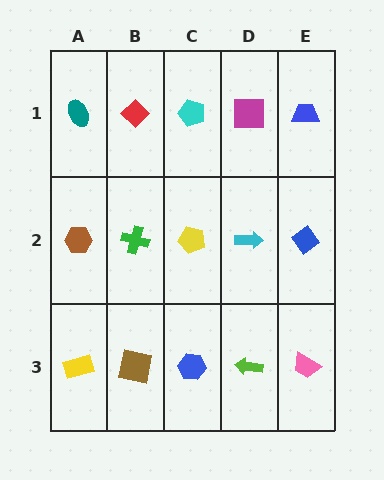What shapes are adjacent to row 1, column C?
A yellow pentagon (row 2, column C), a red diamond (row 1, column B), a magenta square (row 1, column D).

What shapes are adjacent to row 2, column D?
A magenta square (row 1, column D), a lime arrow (row 3, column D), a yellow pentagon (row 2, column C), a blue diamond (row 2, column E).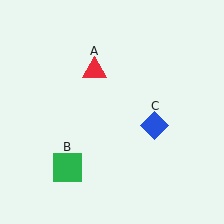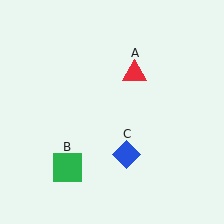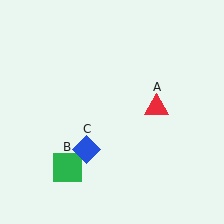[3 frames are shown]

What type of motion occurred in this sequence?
The red triangle (object A), blue diamond (object C) rotated clockwise around the center of the scene.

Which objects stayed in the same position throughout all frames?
Green square (object B) remained stationary.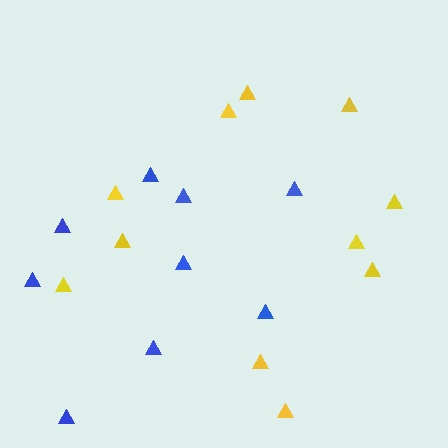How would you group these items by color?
There are 2 groups: one group of blue triangles (9) and one group of yellow triangles (11).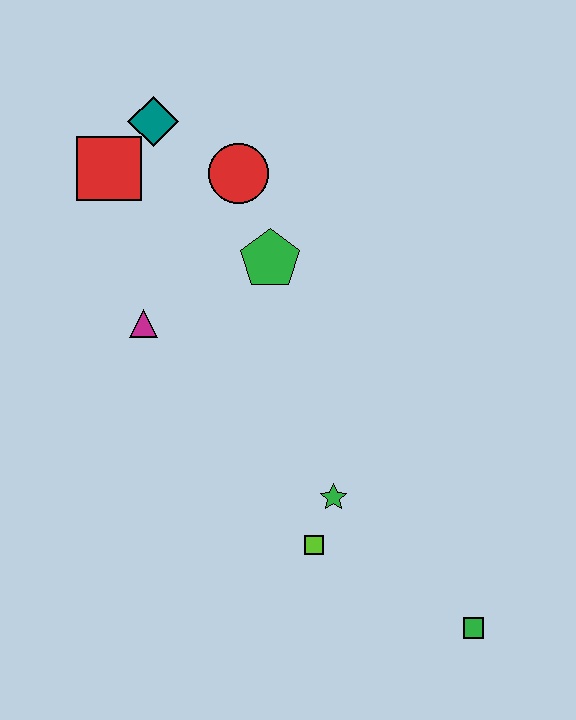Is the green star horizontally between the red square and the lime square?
No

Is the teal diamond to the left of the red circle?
Yes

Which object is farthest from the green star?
The teal diamond is farthest from the green star.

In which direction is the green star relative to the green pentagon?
The green star is below the green pentagon.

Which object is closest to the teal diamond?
The red square is closest to the teal diamond.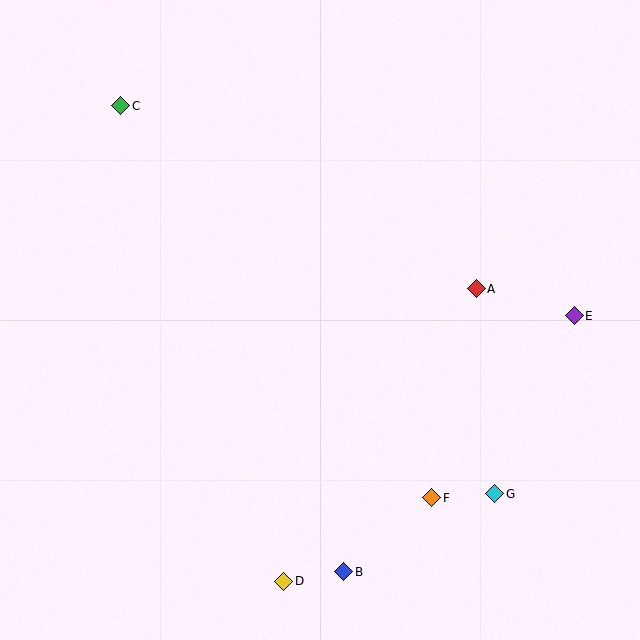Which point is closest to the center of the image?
Point A at (476, 289) is closest to the center.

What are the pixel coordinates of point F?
Point F is at (432, 498).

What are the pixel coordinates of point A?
Point A is at (476, 289).